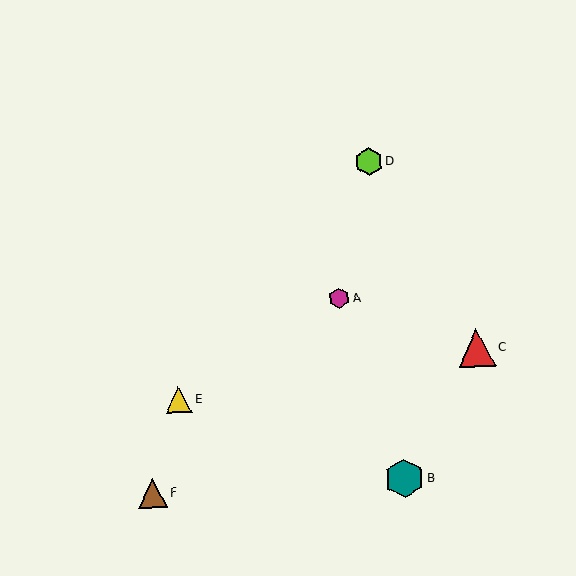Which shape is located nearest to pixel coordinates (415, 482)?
The teal hexagon (labeled B) at (404, 478) is nearest to that location.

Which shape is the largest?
The teal hexagon (labeled B) is the largest.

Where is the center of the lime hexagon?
The center of the lime hexagon is at (369, 162).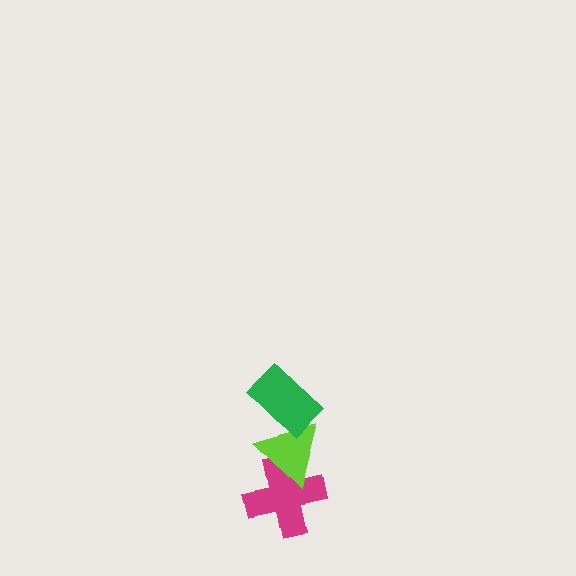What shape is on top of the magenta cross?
The lime triangle is on top of the magenta cross.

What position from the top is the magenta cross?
The magenta cross is 3rd from the top.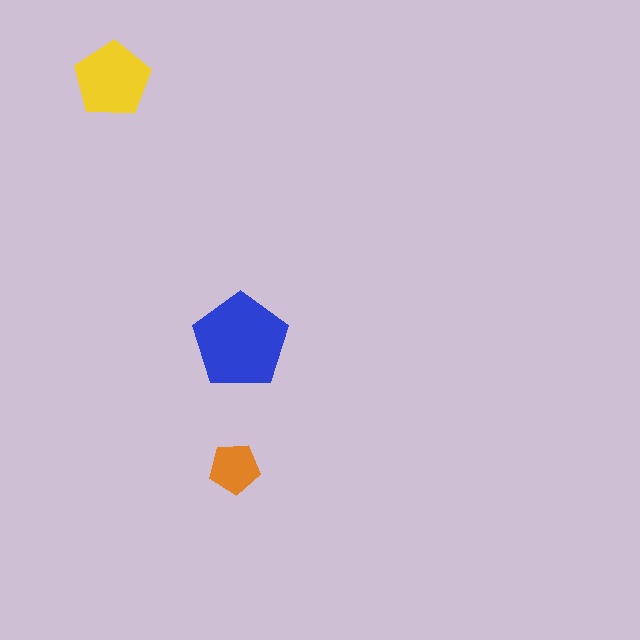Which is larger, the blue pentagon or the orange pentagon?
The blue one.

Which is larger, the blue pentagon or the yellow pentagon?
The blue one.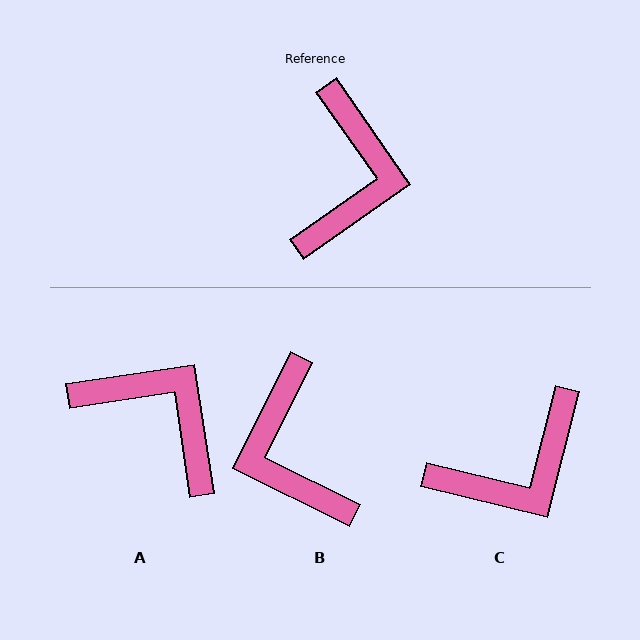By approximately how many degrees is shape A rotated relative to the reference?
Approximately 64 degrees counter-clockwise.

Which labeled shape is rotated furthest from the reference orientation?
B, about 151 degrees away.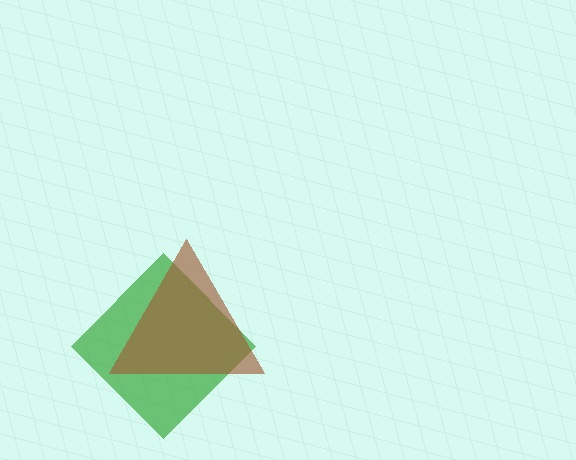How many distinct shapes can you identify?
There are 2 distinct shapes: a green diamond, a brown triangle.